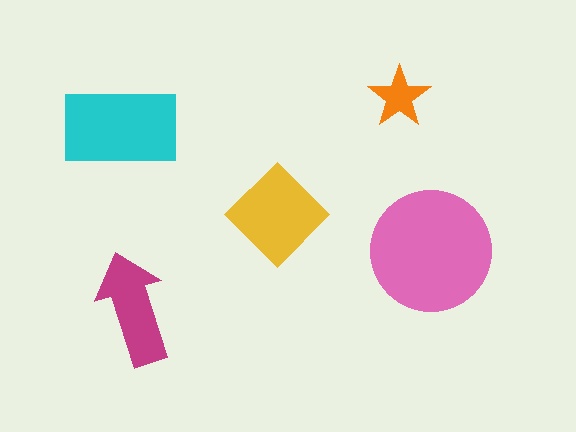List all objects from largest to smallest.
The pink circle, the cyan rectangle, the yellow diamond, the magenta arrow, the orange star.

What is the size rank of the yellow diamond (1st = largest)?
3rd.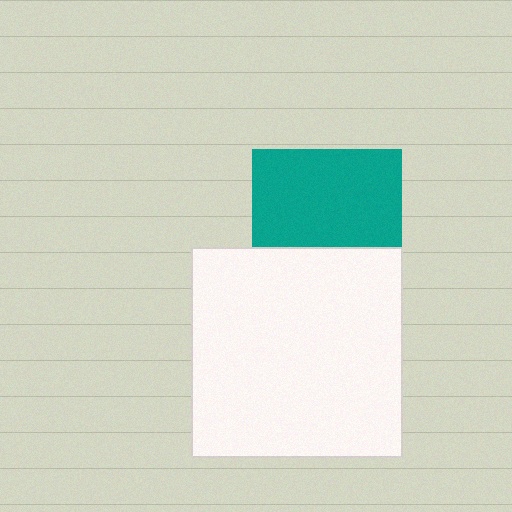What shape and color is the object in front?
The object in front is a white square.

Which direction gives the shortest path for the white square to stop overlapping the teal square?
Moving down gives the shortest separation.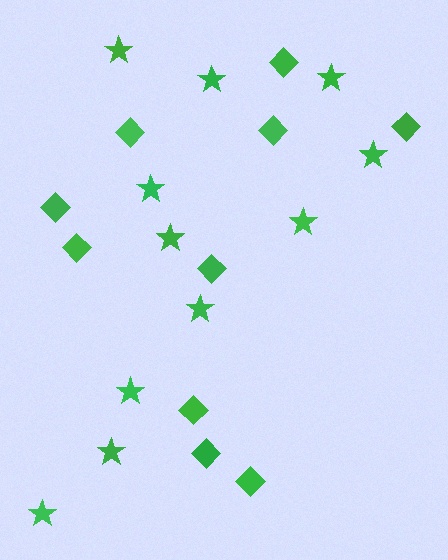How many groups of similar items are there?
There are 2 groups: one group of stars (11) and one group of diamonds (10).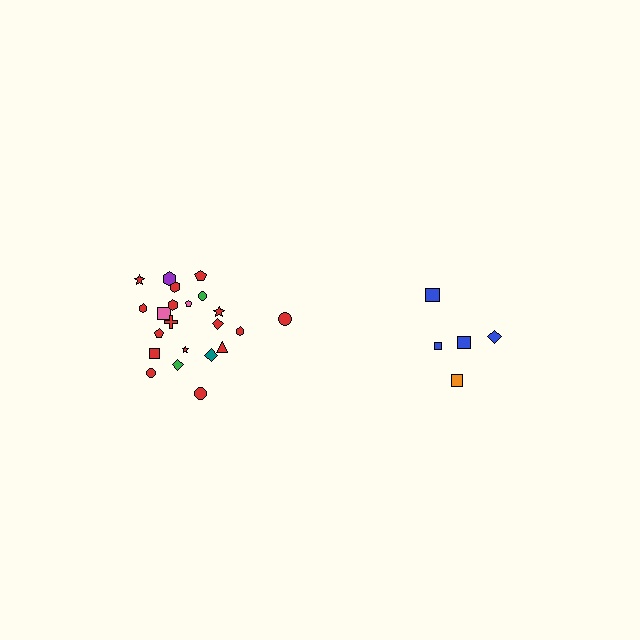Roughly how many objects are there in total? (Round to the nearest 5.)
Roughly 25 objects in total.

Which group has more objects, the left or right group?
The left group.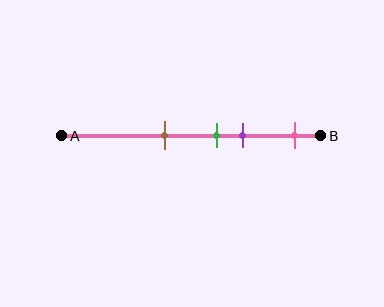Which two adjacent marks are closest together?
The green and purple marks are the closest adjacent pair.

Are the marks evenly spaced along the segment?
No, the marks are not evenly spaced.